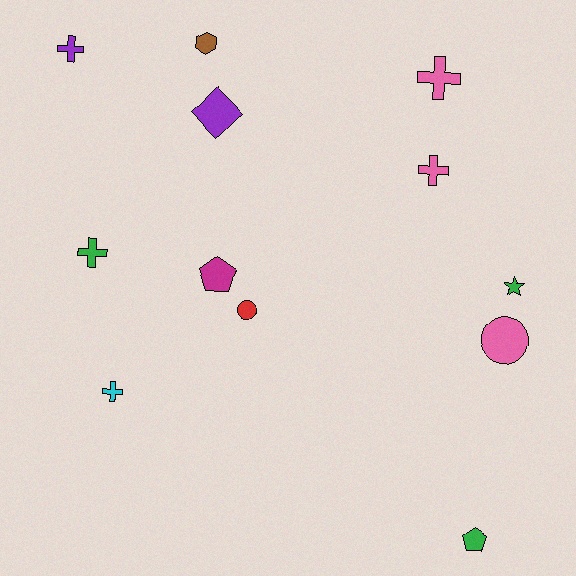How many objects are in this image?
There are 12 objects.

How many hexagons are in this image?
There is 1 hexagon.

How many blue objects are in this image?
There are no blue objects.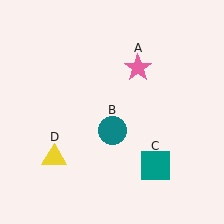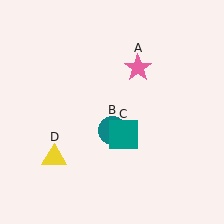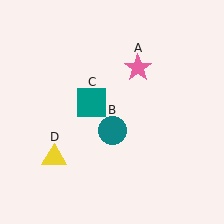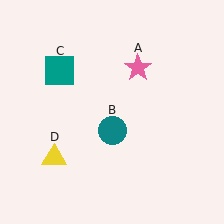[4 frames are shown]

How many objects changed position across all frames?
1 object changed position: teal square (object C).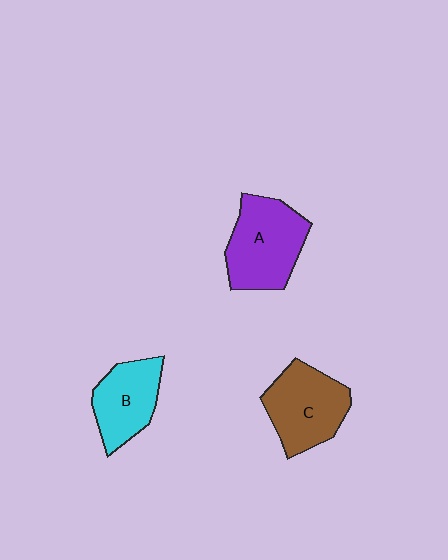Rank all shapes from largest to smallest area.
From largest to smallest: A (purple), C (brown), B (cyan).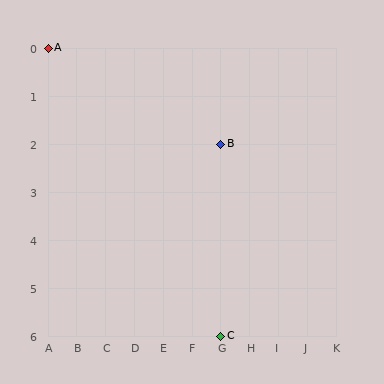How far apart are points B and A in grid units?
Points B and A are 6 columns and 2 rows apart (about 6.3 grid units diagonally).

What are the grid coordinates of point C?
Point C is at grid coordinates (G, 6).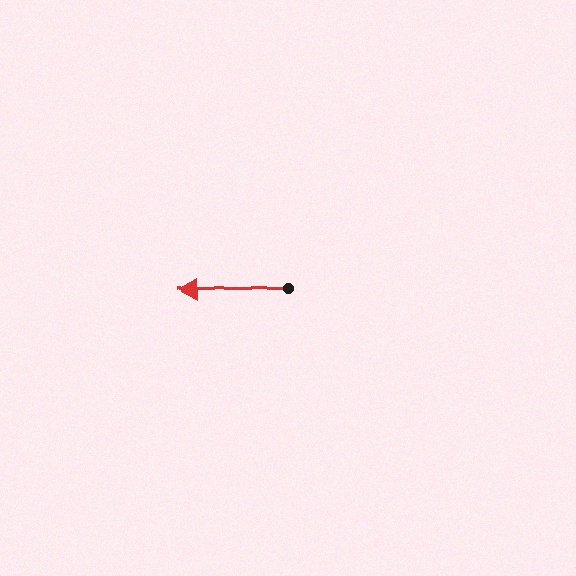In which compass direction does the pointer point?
West.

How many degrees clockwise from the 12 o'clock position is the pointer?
Approximately 268 degrees.